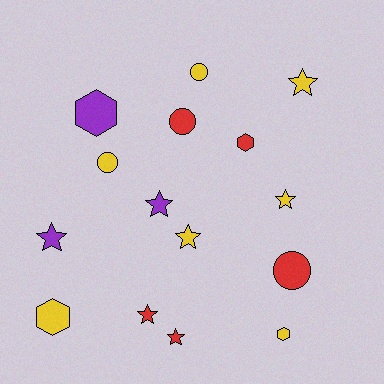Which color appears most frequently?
Yellow, with 7 objects.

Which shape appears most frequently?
Star, with 7 objects.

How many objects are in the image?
There are 15 objects.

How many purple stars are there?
There are 2 purple stars.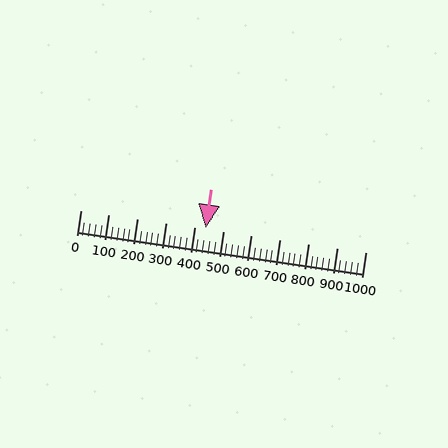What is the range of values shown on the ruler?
The ruler shows values from 0 to 1000.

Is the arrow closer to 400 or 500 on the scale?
The arrow is closer to 400.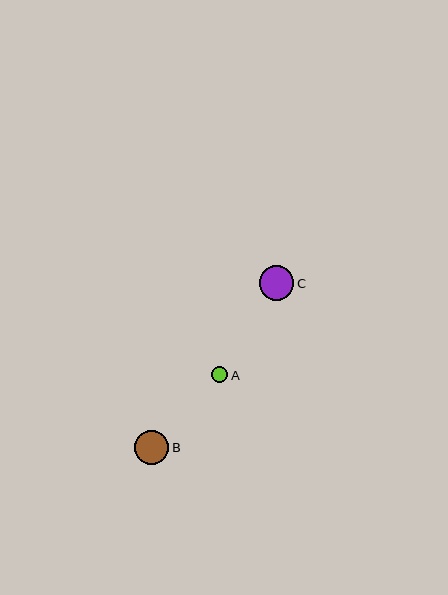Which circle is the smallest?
Circle A is the smallest with a size of approximately 16 pixels.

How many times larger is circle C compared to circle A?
Circle C is approximately 2.1 times the size of circle A.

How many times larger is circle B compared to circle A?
Circle B is approximately 2.1 times the size of circle A.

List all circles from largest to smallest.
From largest to smallest: C, B, A.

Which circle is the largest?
Circle C is the largest with a size of approximately 34 pixels.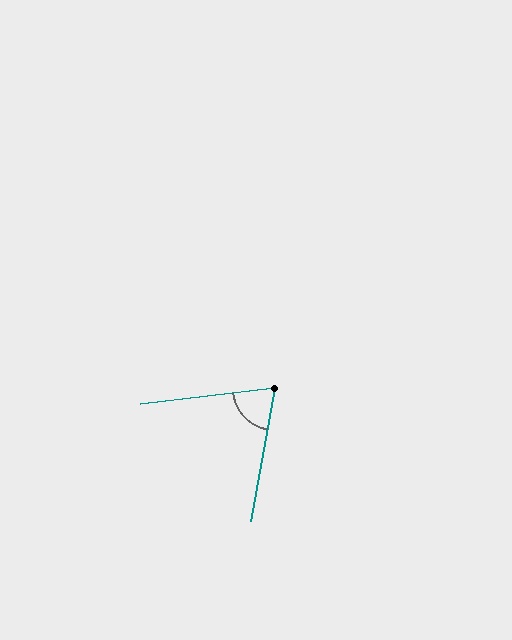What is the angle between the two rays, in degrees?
Approximately 73 degrees.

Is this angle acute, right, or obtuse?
It is acute.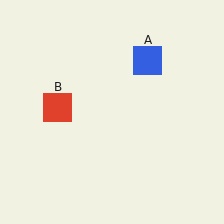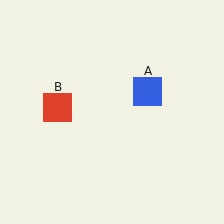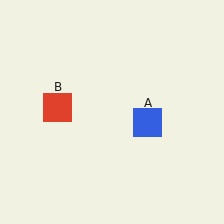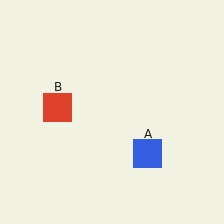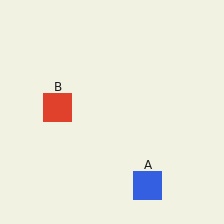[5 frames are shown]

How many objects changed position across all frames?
1 object changed position: blue square (object A).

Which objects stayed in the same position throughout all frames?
Red square (object B) remained stationary.